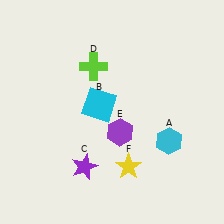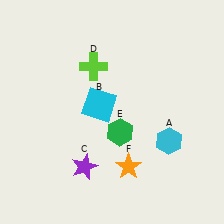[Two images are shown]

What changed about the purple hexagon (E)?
In Image 1, E is purple. In Image 2, it changed to green.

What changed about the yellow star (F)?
In Image 1, F is yellow. In Image 2, it changed to orange.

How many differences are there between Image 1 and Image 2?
There are 2 differences between the two images.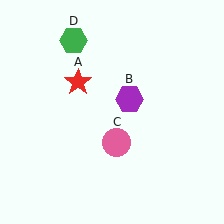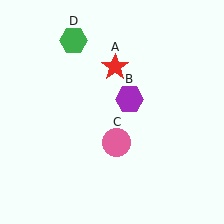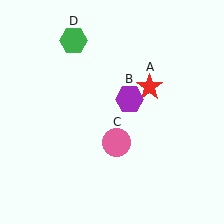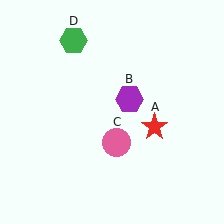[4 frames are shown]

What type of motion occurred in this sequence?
The red star (object A) rotated clockwise around the center of the scene.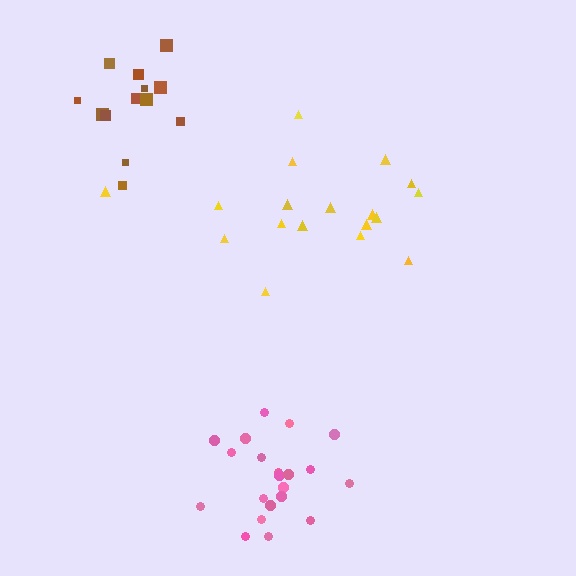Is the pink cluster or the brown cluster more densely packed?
Pink.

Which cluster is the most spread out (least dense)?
Yellow.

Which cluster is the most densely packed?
Pink.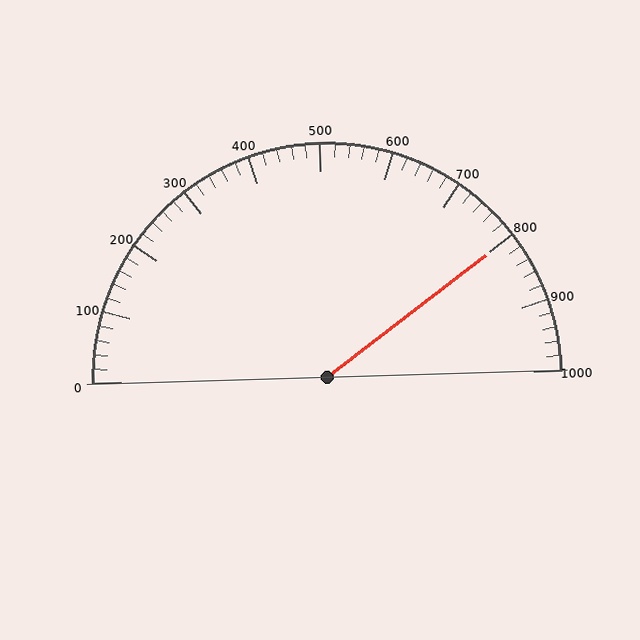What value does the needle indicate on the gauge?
The needle indicates approximately 800.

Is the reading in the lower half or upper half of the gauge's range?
The reading is in the upper half of the range (0 to 1000).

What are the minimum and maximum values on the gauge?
The gauge ranges from 0 to 1000.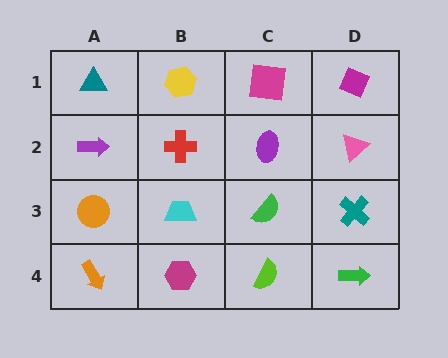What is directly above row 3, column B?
A red cross.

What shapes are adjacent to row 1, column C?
A purple ellipse (row 2, column C), a yellow hexagon (row 1, column B), a magenta diamond (row 1, column D).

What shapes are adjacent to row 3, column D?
A pink triangle (row 2, column D), a green arrow (row 4, column D), a green semicircle (row 3, column C).